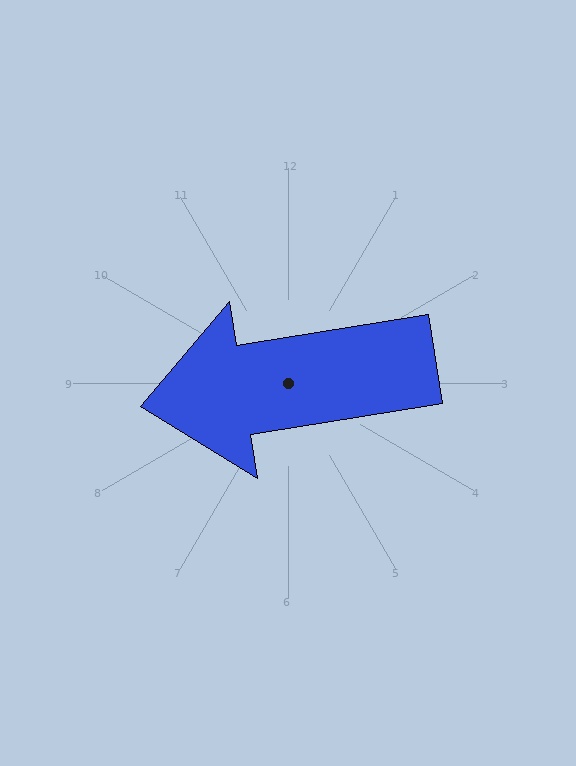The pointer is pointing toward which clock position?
Roughly 9 o'clock.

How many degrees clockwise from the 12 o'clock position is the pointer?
Approximately 261 degrees.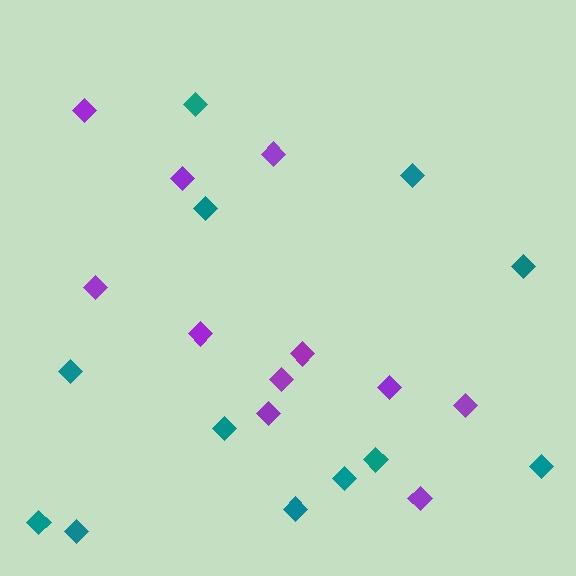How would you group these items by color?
There are 2 groups: one group of purple diamonds (11) and one group of teal diamonds (12).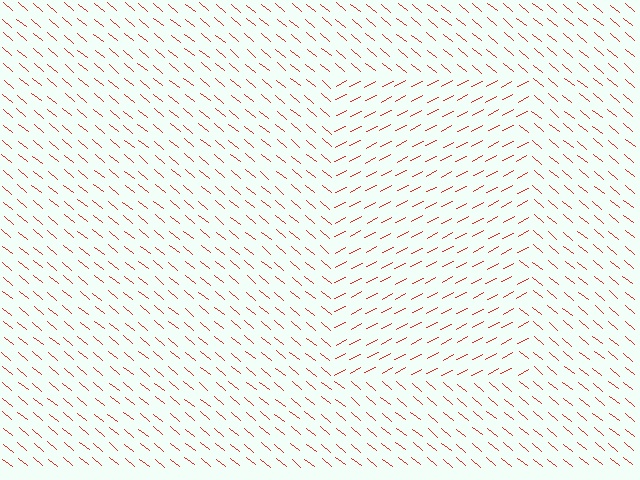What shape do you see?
I see a rectangle.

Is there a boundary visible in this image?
Yes, there is a texture boundary formed by a change in line orientation.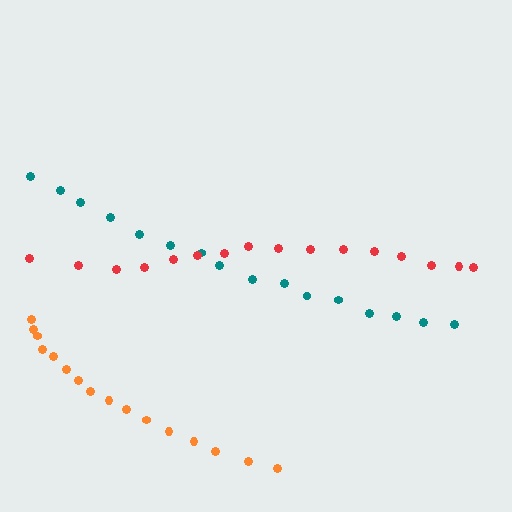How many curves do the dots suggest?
There are 3 distinct paths.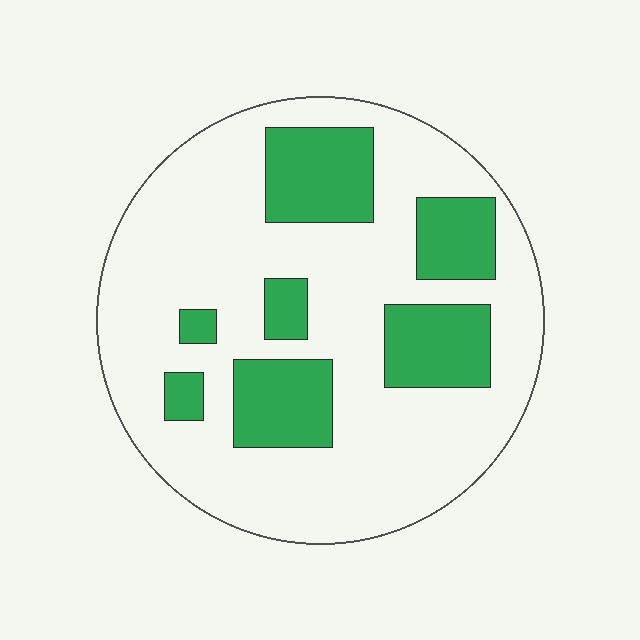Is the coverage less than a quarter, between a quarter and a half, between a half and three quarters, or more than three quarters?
Between a quarter and a half.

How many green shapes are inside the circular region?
7.